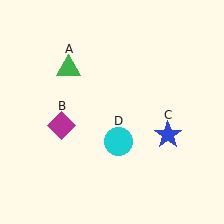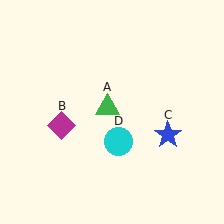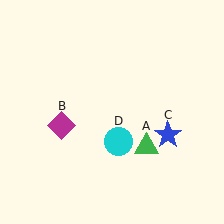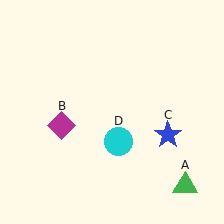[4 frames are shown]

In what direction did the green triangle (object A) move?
The green triangle (object A) moved down and to the right.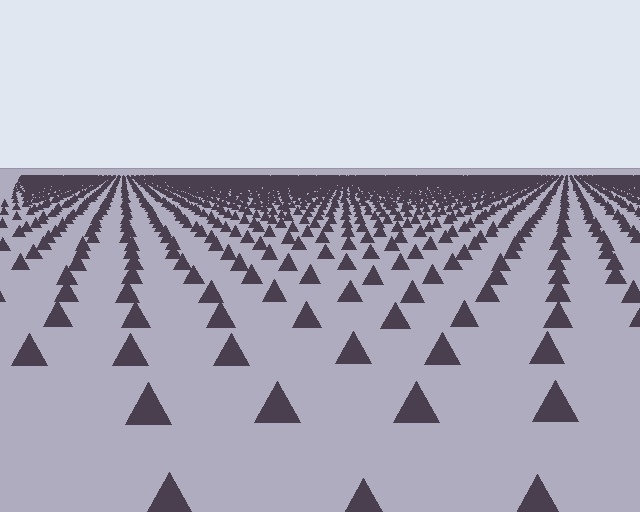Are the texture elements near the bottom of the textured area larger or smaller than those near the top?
Larger. Near the bottom, elements are closer to the viewer and appear at a bigger on-screen size.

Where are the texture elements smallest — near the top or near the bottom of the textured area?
Near the top.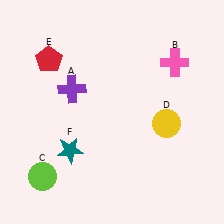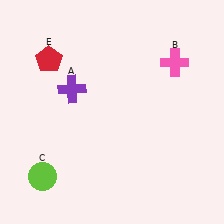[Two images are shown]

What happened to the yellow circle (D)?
The yellow circle (D) was removed in Image 2. It was in the bottom-right area of Image 1.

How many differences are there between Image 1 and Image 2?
There are 2 differences between the two images.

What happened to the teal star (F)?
The teal star (F) was removed in Image 2. It was in the bottom-left area of Image 1.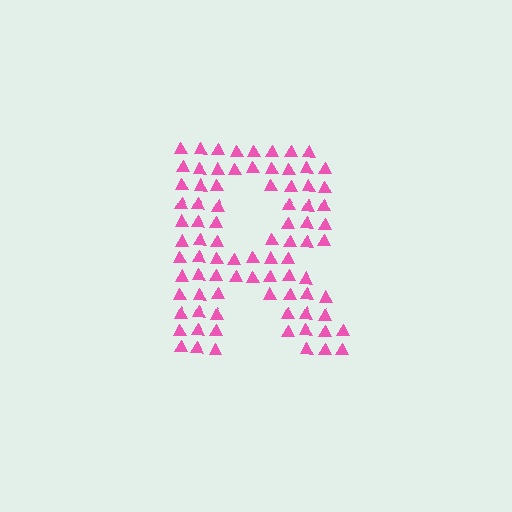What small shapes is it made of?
It is made of small triangles.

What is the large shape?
The large shape is the letter R.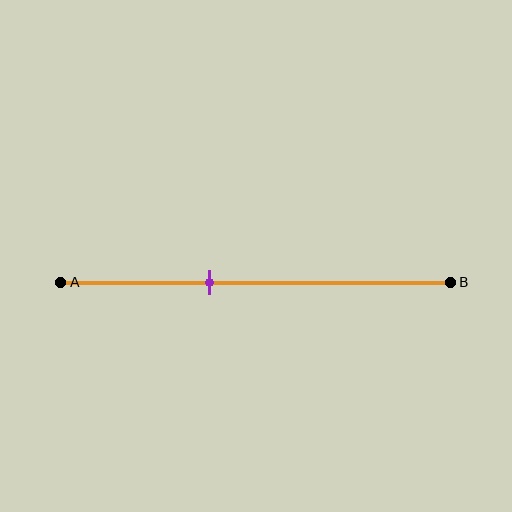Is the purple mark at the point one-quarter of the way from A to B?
No, the mark is at about 40% from A, not at the 25% one-quarter point.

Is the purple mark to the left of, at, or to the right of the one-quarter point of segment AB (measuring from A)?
The purple mark is to the right of the one-quarter point of segment AB.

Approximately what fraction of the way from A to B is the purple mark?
The purple mark is approximately 40% of the way from A to B.